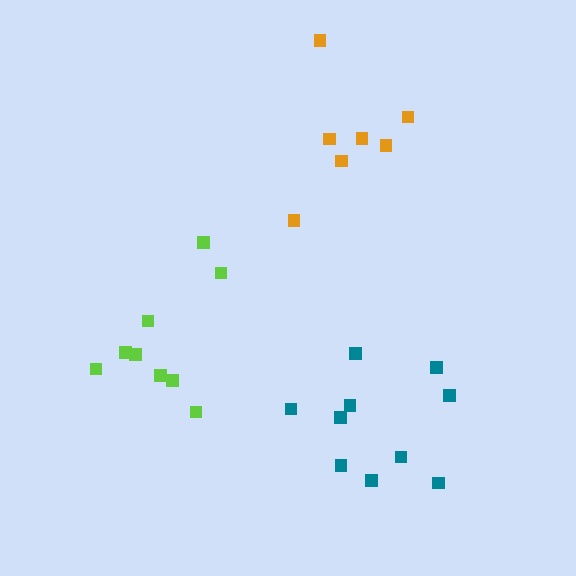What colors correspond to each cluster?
The clusters are colored: teal, orange, lime.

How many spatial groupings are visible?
There are 3 spatial groupings.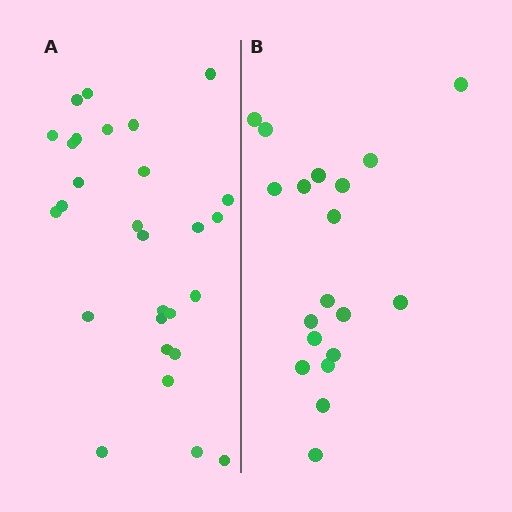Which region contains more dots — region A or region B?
Region A (the left region) has more dots.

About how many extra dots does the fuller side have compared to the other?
Region A has roughly 8 or so more dots than region B.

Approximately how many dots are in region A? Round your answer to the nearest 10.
About 30 dots. (The exact count is 28, which rounds to 30.)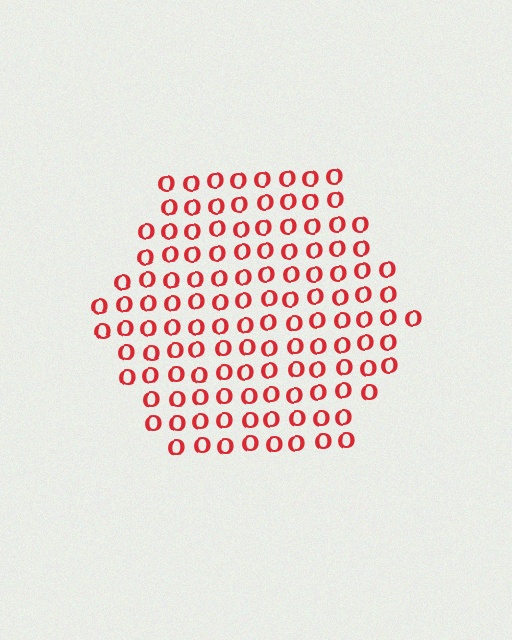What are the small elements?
The small elements are letter O's.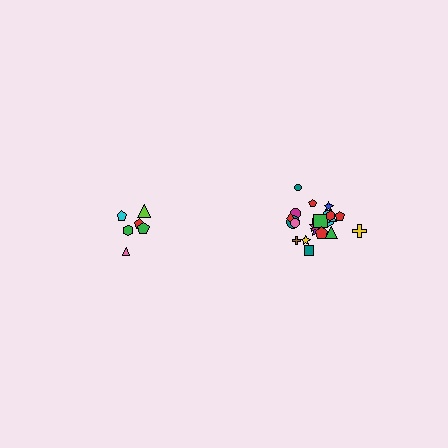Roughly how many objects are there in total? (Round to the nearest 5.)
Roughly 30 objects in total.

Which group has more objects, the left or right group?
The right group.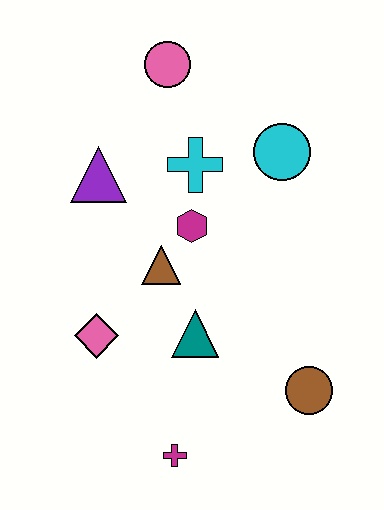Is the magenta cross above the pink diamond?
No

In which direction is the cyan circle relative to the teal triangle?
The cyan circle is above the teal triangle.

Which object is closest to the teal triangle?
The brown triangle is closest to the teal triangle.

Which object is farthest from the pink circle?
The magenta cross is farthest from the pink circle.